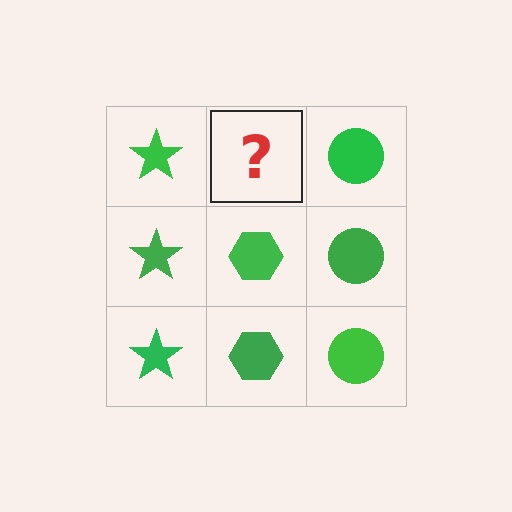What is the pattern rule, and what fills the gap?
The rule is that each column has a consistent shape. The gap should be filled with a green hexagon.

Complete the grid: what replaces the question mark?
The question mark should be replaced with a green hexagon.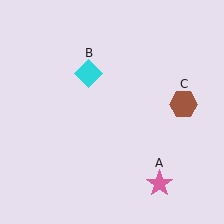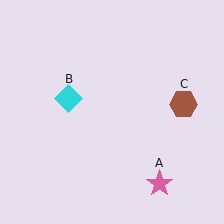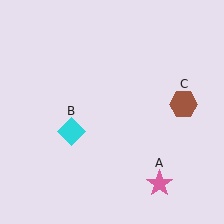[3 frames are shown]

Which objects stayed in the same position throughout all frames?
Pink star (object A) and brown hexagon (object C) remained stationary.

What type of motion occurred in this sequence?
The cyan diamond (object B) rotated counterclockwise around the center of the scene.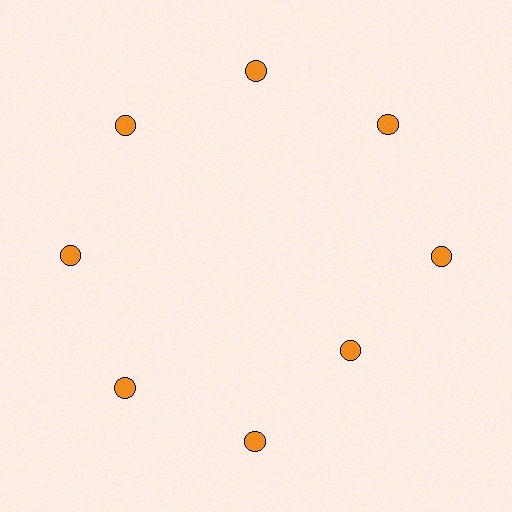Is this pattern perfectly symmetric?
No. The 8 orange circles are arranged in a ring, but one element near the 4 o'clock position is pulled inward toward the center, breaking the 8-fold rotational symmetry.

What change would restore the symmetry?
The symmetry would be restored by moving it outward, back onto the ring so that all 8 circles sit at equal angles and equal distance from the center.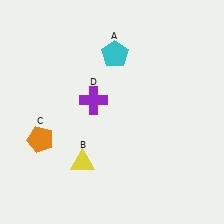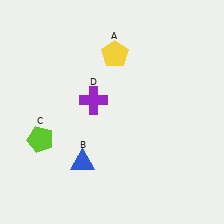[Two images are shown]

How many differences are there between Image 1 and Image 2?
There are 3 differences between the two images.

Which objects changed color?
A changed from cyan to yellow. B changed from yellow to blue. C changed from orange to lime.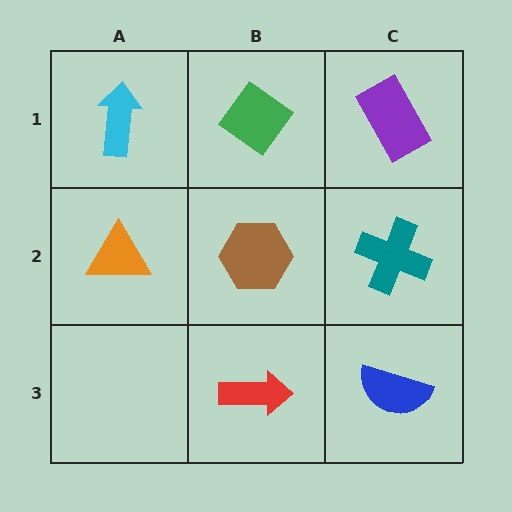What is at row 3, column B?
A red arrow.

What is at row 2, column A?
An orange triangle.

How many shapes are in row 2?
3 shapes.